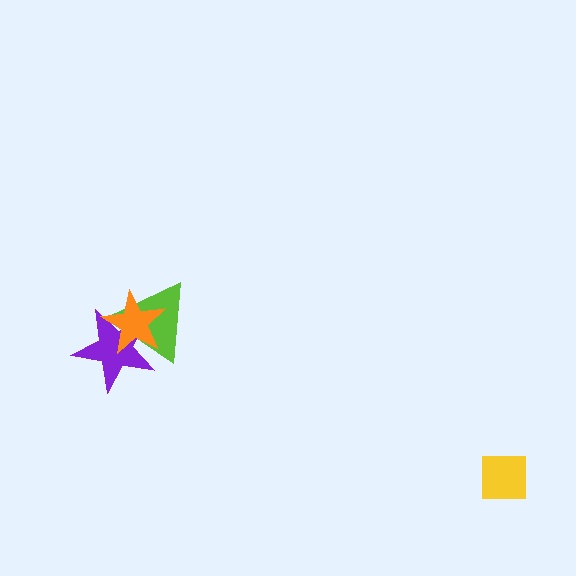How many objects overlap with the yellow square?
0 objects overlap with the yellow square.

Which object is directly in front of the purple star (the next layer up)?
The lime triangle is directly in front of the purple star.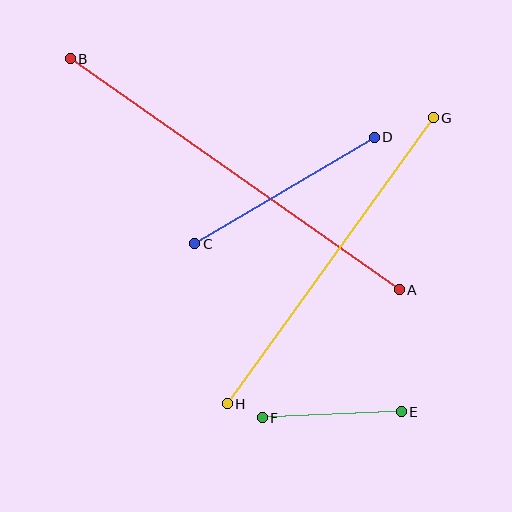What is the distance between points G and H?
The distance is approximately 353 pixels.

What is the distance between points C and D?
The distance is approximately 209 pixels.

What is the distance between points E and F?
The distance is approximately 139 pixels.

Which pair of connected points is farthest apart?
Points A and B are farthest apart.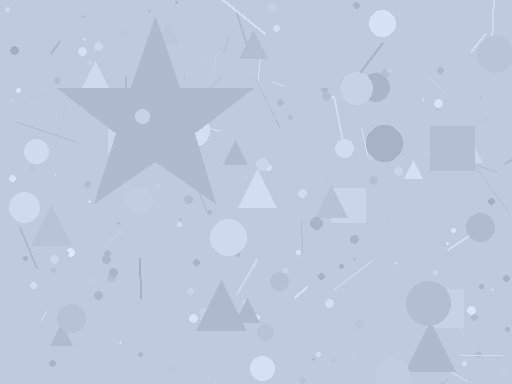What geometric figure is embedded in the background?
A star is embedded in the background.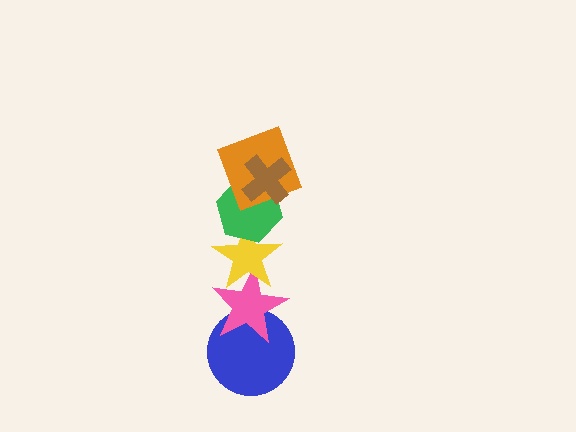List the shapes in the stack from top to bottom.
From top to bottom: the brown cross, the orange square, the green hexagon, the yellow star, the pink star, the blue circle.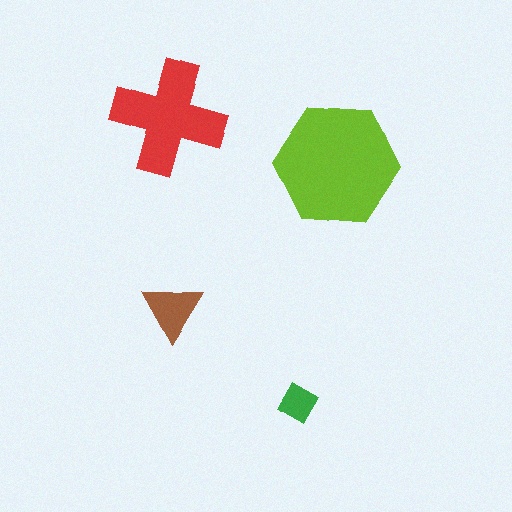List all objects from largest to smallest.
The lime hexagon, the red cross, the brown triangle, the green square.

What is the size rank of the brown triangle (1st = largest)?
3rd.